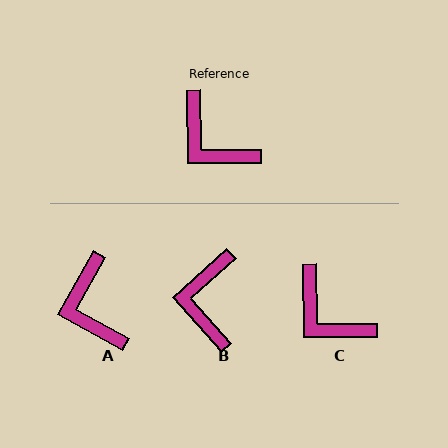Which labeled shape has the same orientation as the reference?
C.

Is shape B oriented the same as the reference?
No, it is off by about 49 degrees.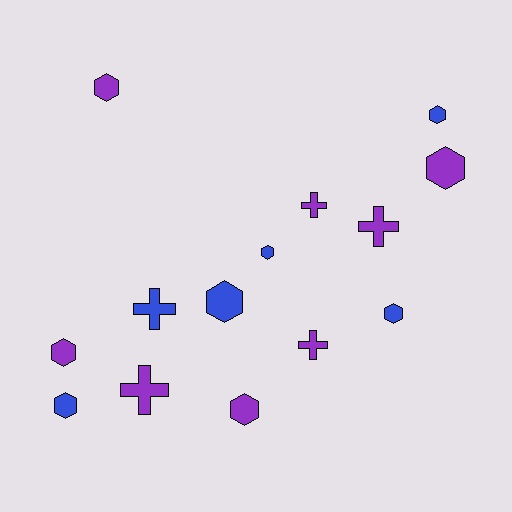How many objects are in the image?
There are 14 objects.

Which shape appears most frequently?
Hexagon, with 9 objects.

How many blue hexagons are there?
There are 5 blue hexagons.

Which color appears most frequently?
Purple, with 8 objects.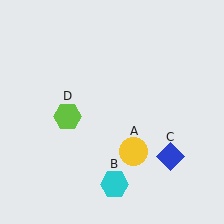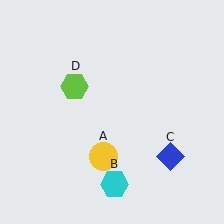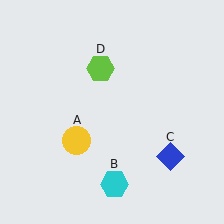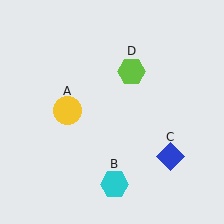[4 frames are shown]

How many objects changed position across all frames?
2 objects changed position: yellow circle (object A), lime hexagon (object D).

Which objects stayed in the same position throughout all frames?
Cyan hexagon (object B) and blue diamond (object C) remained stationary.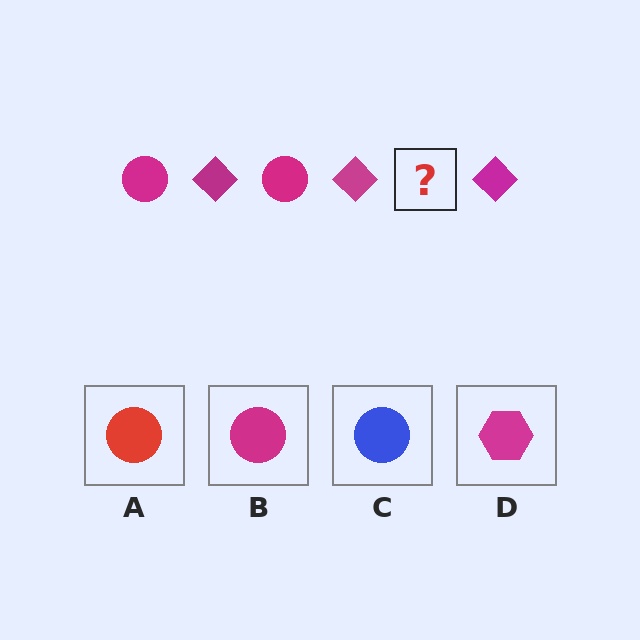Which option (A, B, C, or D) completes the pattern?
B.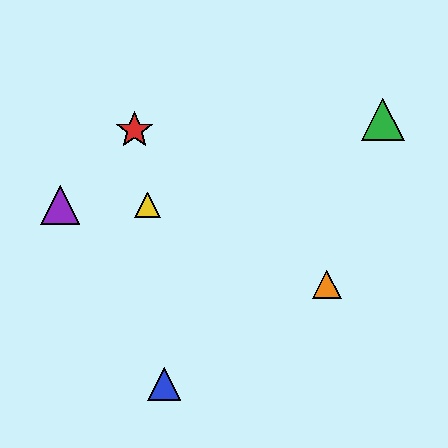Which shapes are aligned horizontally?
The yellow triangle, the purple triangle are aligned horizontally.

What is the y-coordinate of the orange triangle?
The orange triangle is at y≈285.